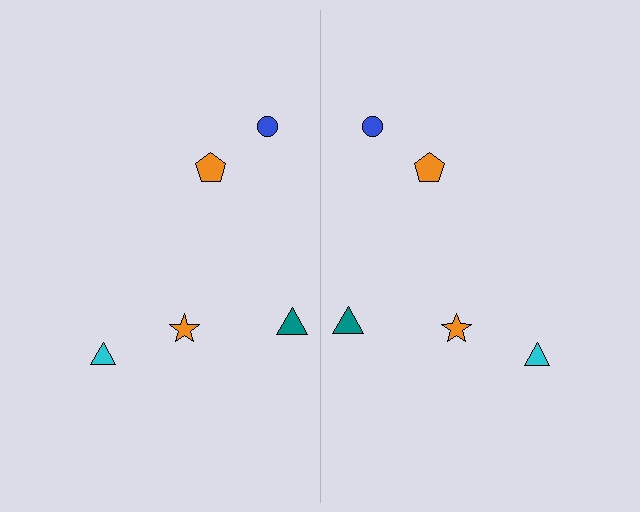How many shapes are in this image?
There are 10 shapes in this image.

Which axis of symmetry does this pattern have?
The pattern has a vertical axis of symmetry running through the center of the image.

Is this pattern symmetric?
Yes, this pattern has bilateral (reflection) symmetry.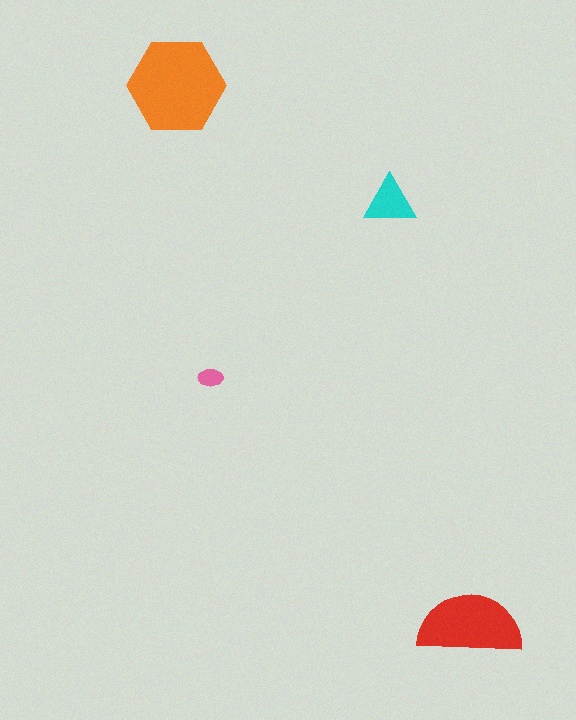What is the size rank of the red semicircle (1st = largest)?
2nd.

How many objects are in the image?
There are 4 objects in the image.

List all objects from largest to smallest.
The orange hexagon, the red semicircle, the cyan triangle, the pink ellipse.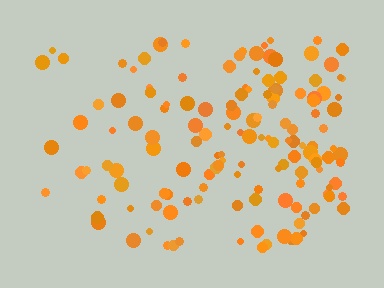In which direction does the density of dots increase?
From left to right, with the right side densest.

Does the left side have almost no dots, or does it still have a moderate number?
Still a moderate number, just noticeably fewer than the right.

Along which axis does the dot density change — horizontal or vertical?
Horizontal.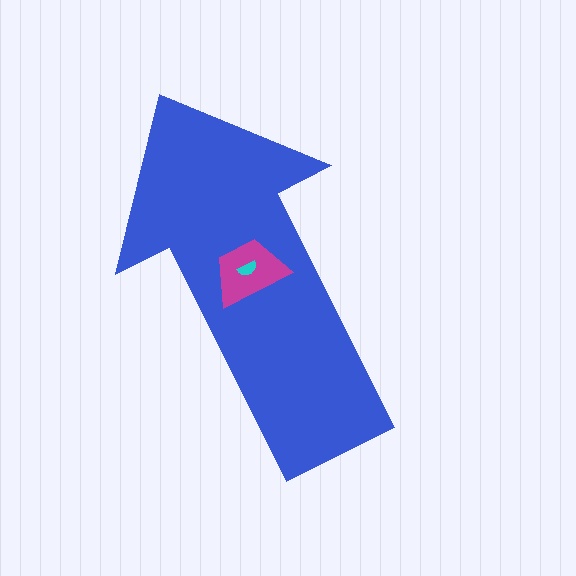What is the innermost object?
The cyan semicircle.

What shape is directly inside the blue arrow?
The magenta trapezoid.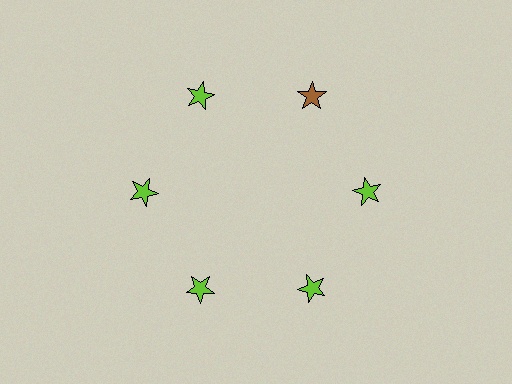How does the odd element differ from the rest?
It has a different color: brown instead of lime.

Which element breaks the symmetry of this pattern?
The brown star at roughly the 1 o'clock position breaks the symmetry. All other shapes are lime stars.